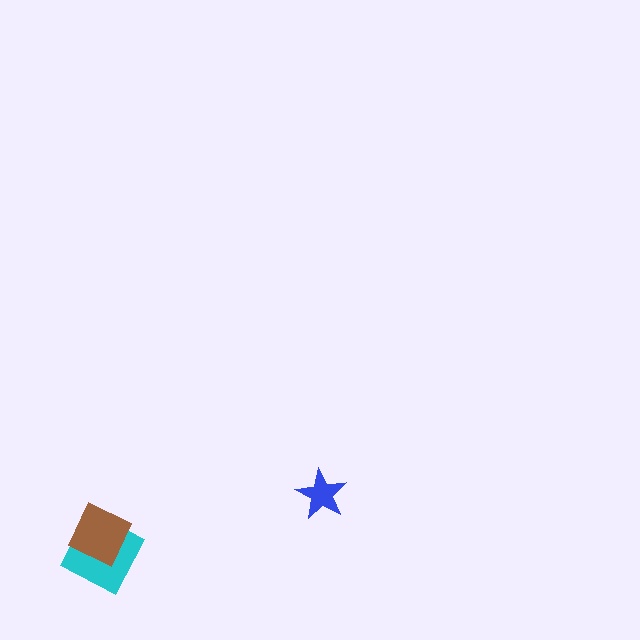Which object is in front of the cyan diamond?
The brown diamond is in front of the cyan diamond.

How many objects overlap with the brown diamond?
1 object overlaps with the brown diamond.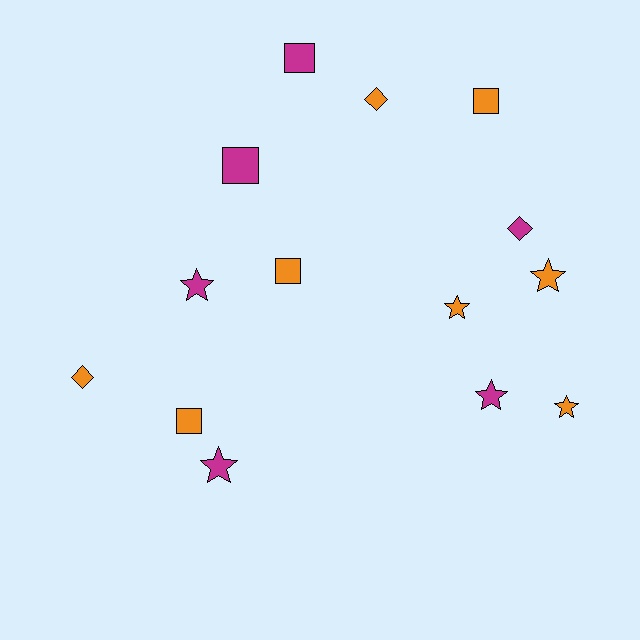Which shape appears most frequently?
Star, with 6 objects.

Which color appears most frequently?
Orange, with 8 objects.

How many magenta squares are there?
There are 2 magenta squares.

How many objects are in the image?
There are 14 objects.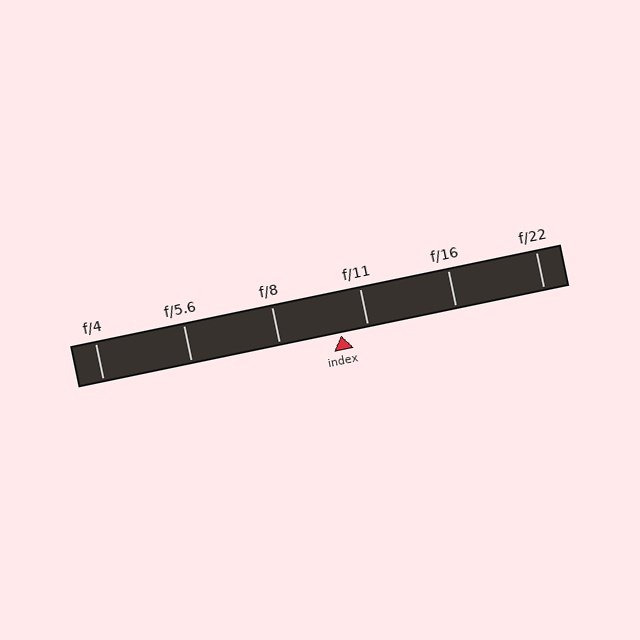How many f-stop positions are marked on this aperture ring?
There are 6 f-stop positions marked.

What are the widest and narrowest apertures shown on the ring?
The widest aperture shown is f/4 and the narrowest is f/22.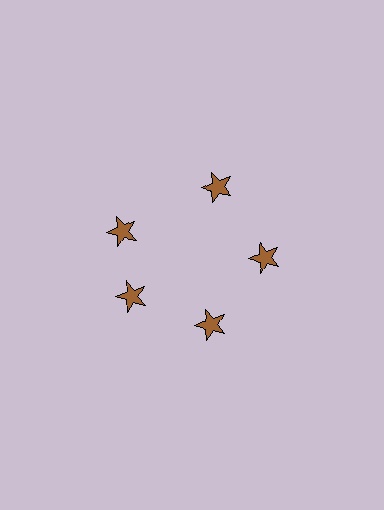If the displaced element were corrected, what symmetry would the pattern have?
It would have 5-fold rotational symmetry — the pattern would map onto itself every 72 degrees.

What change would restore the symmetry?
The symmetry would be restored by rotating it back into even spacing with its neighbors so that all 5 stars sit at equal angles and equal distance from the center.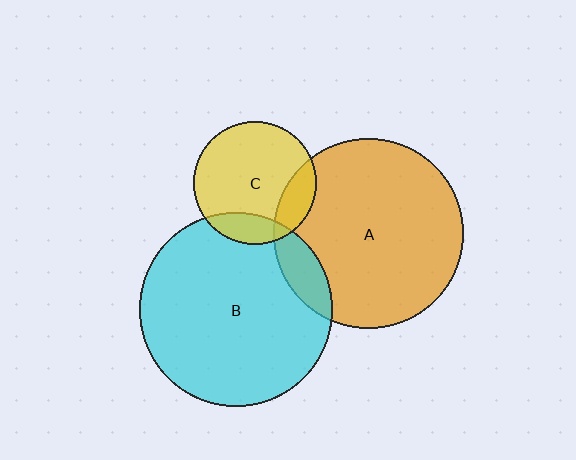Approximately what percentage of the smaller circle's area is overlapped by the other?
Approximately 15%.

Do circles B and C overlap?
Yes.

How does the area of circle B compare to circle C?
Approximately 2.5 times.